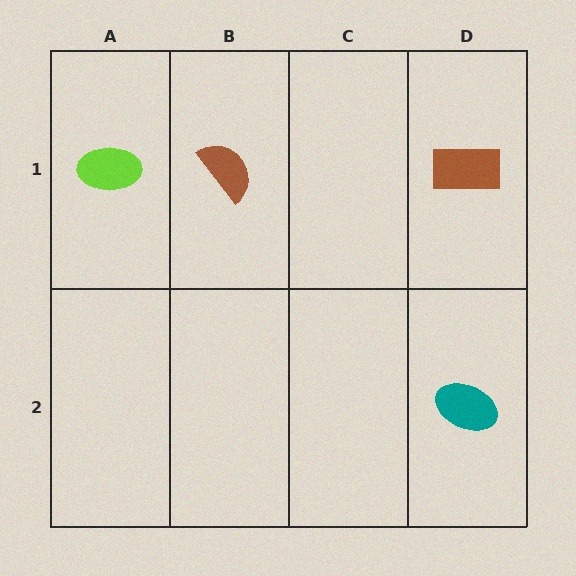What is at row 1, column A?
A lime ellipse.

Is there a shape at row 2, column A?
No, that cell is empty.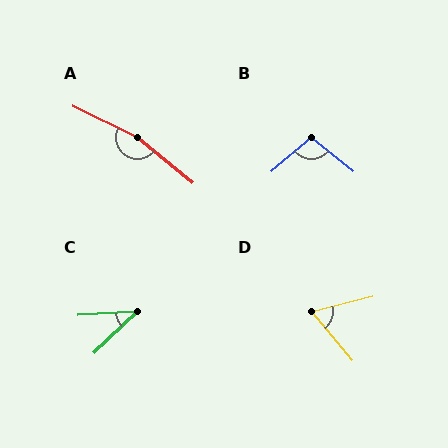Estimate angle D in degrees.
Approximately 64 degrees.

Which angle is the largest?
A, at approximately 167 degrees.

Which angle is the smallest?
C, at approximately 41 degrees.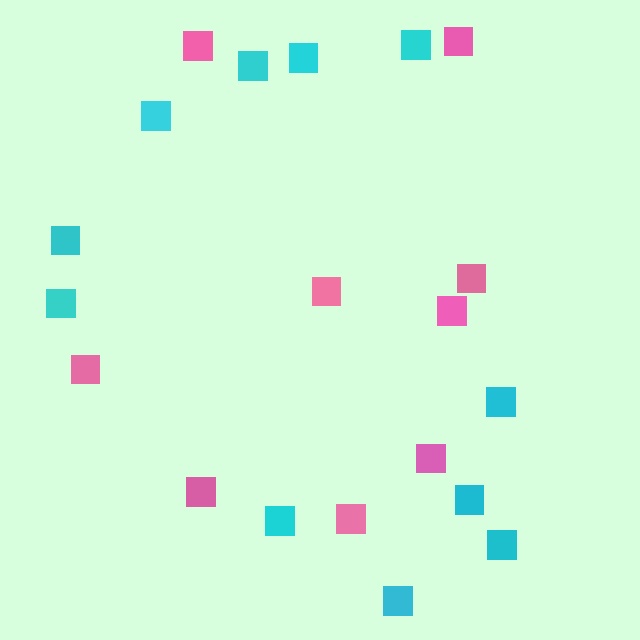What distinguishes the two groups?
There are 2 groups: one group of cyan squares (11) and one group of pink squares (9).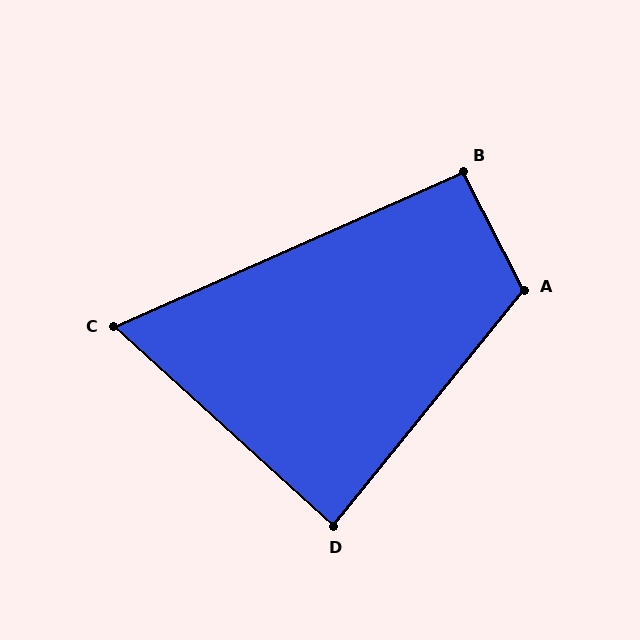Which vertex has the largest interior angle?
A, at approximately 114 degrees.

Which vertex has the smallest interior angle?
C, at approximately 66 degrees.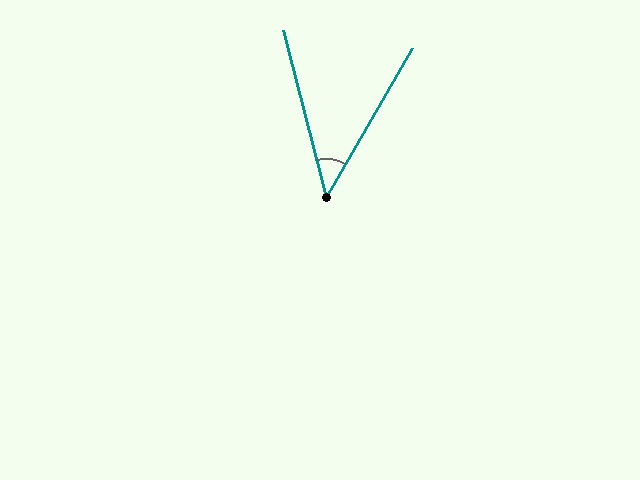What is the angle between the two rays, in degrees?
Approximately 44 degrees.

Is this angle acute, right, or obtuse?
It is acute.